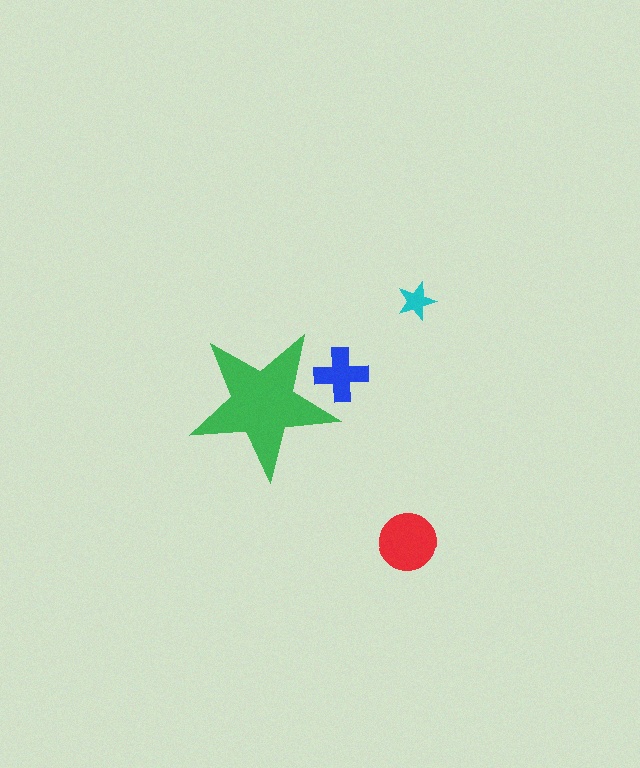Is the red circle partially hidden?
No, the red circle is fully visible.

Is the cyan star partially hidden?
No, the cyan star is fully visible.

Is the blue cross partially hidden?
Yes, the blue cross is partially hidden behind the green star.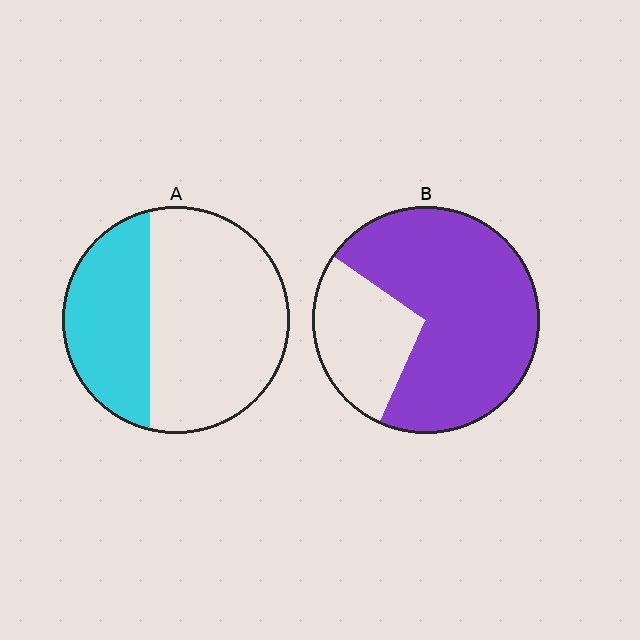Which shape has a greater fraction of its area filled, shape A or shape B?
Shape B.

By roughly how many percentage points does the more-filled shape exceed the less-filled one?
By roughly 35 percentage points (B over A).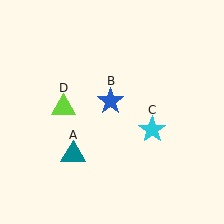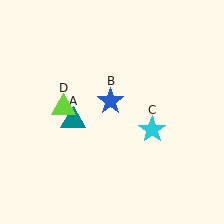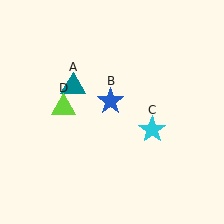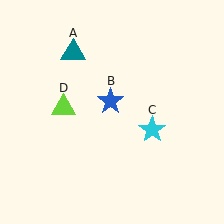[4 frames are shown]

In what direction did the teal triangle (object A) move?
The teal triangle (object A) moved up.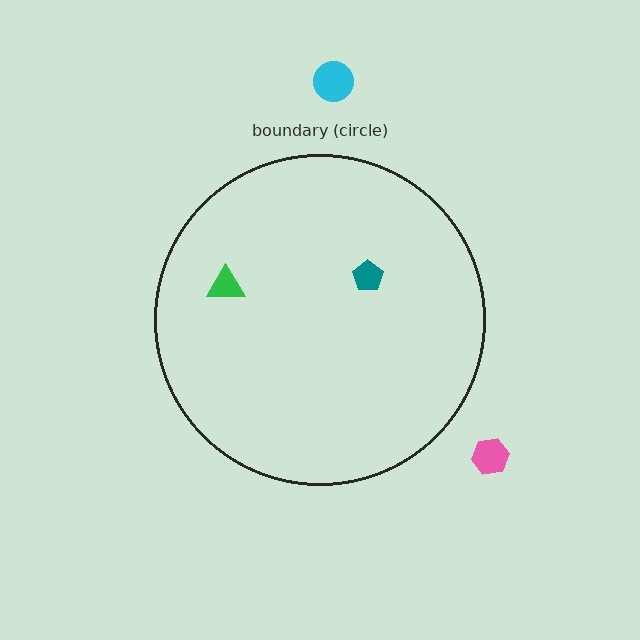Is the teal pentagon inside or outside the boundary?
Inside.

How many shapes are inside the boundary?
2 inside, 2 outside.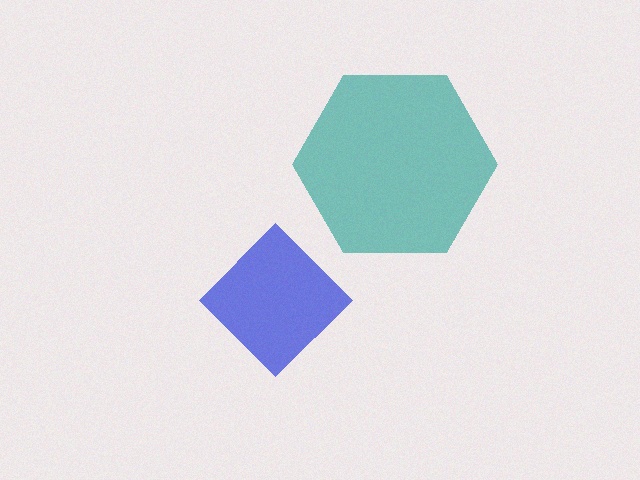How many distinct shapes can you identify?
There are 2 distinct shapes: a blue diamond, a teal hexagon.